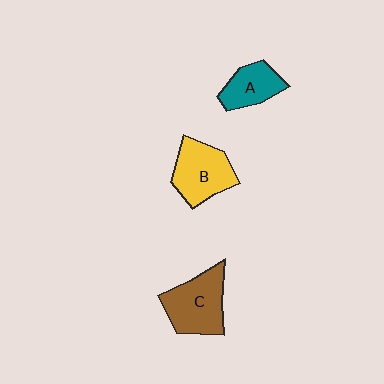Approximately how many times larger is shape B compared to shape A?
Approximately 1.5 times.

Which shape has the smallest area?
Shape A (teal).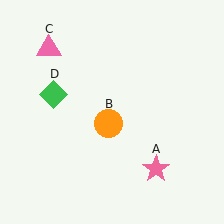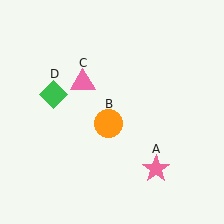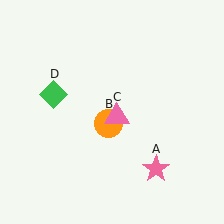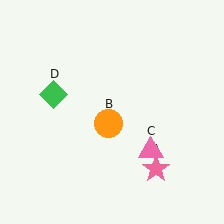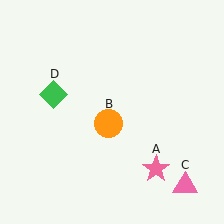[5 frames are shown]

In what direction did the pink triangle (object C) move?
The pink triangle (object C) moved down and to the right.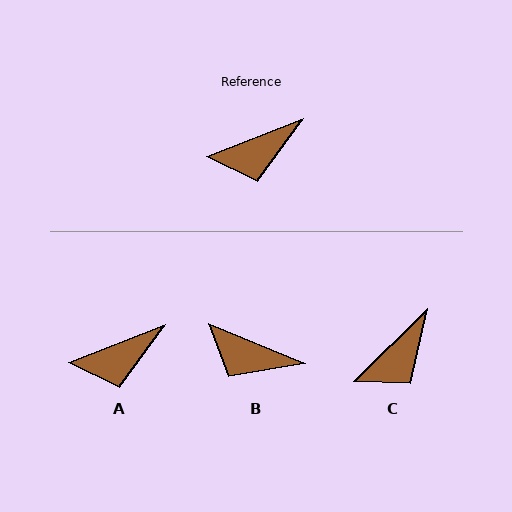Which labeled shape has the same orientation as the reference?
A.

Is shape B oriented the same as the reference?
No, it is off by about 44 degrees.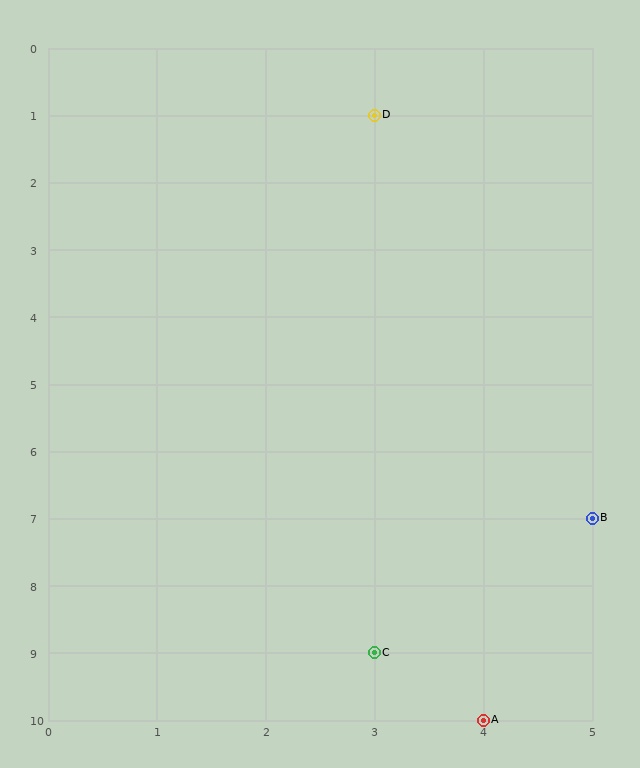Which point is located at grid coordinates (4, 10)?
Point A is at (4, 10).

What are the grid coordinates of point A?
Point A is at grid coordinates (4, 10).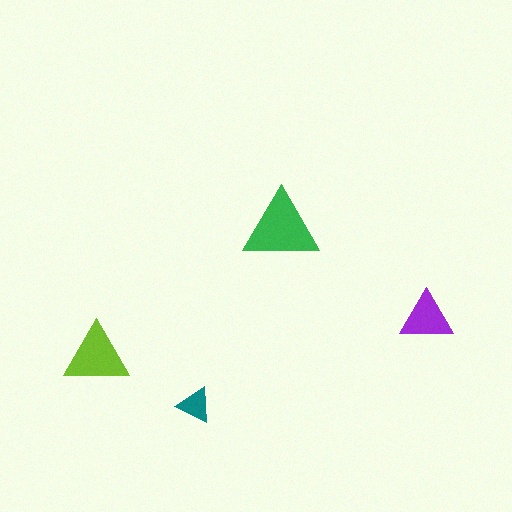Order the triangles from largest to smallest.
the green one, the lime one, the purple one, the teal one.